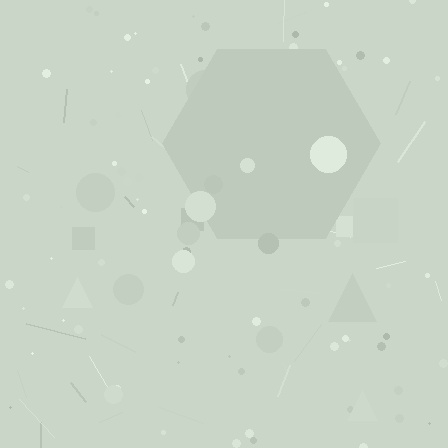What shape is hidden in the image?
A hexagon is hidden in the image.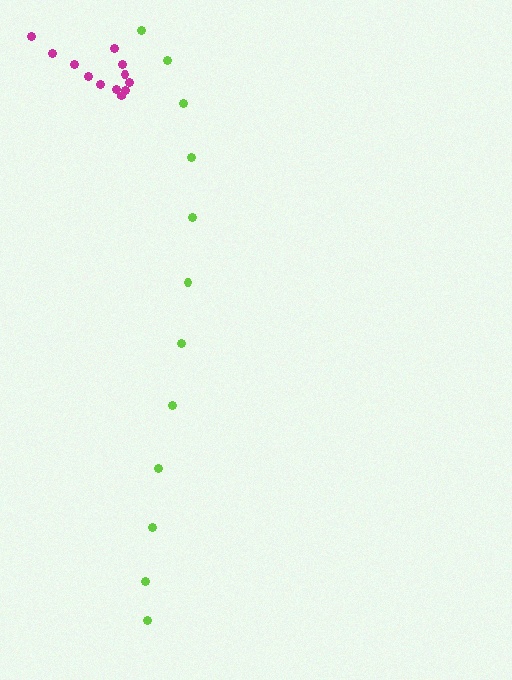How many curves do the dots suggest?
There are 2 distinct paths.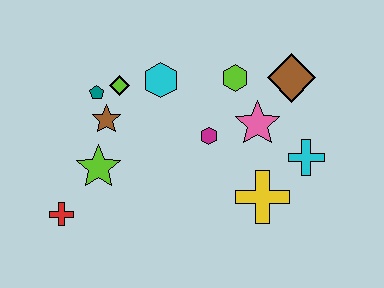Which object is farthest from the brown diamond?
The red cross is farthest from the brown diamond.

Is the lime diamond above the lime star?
Yes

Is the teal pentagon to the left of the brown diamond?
Yes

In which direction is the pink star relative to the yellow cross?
The pink star is above the yellow cross.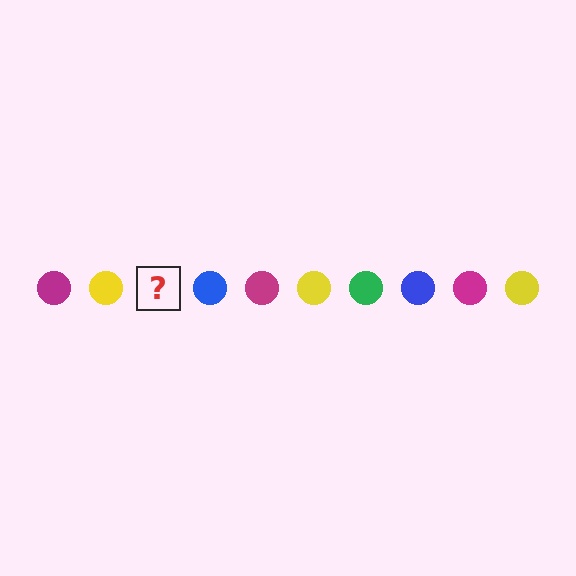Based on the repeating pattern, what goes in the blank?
The blank should be a green circle.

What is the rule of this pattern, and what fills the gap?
The rule is that the pattern cycles through magenta, yellow, green, blue circles. The gap should be filled with a green circle.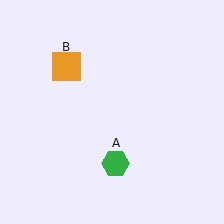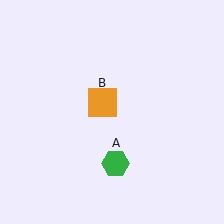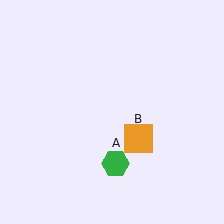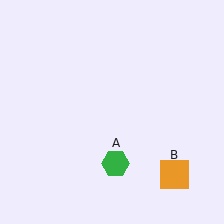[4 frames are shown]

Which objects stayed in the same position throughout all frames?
Green hexagon (object A) remained stationary.